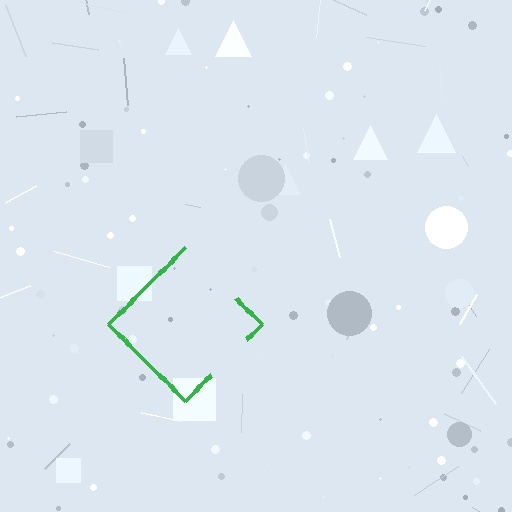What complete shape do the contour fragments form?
The contour fragments form a diamond.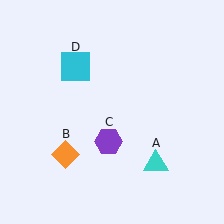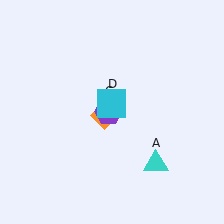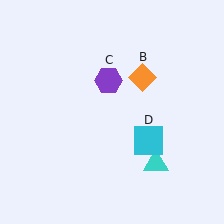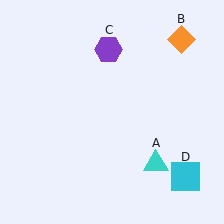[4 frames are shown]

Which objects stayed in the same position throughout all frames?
Cyan triangle (object A) remained stationary.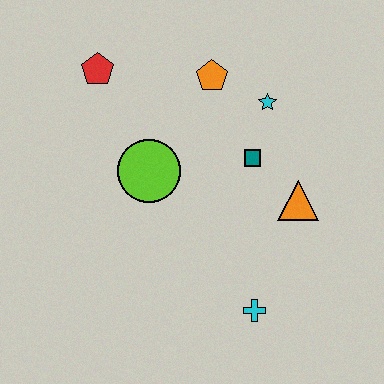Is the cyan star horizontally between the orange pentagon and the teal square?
No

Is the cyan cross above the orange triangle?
No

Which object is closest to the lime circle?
The teal square is closest to the lime circle.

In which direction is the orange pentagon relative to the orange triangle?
The orange pentagon is above the orange triangle.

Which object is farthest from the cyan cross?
The red pentagon is farthest from the cyan cross.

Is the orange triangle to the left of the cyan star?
No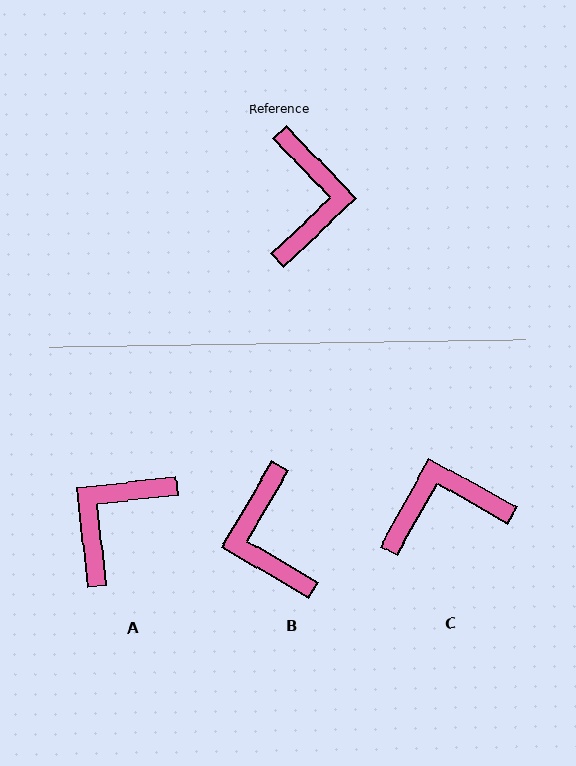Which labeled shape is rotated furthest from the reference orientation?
B, about 164 degrees away.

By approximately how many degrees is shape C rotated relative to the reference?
Approximately 108 degrees counter-clockwise.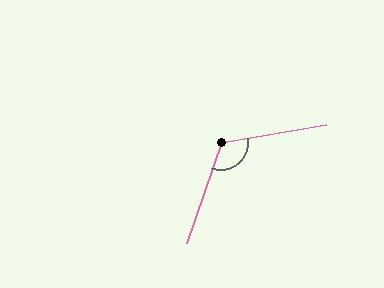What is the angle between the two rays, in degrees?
Approximately 119 degrees.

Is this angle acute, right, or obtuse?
It is obtuse.